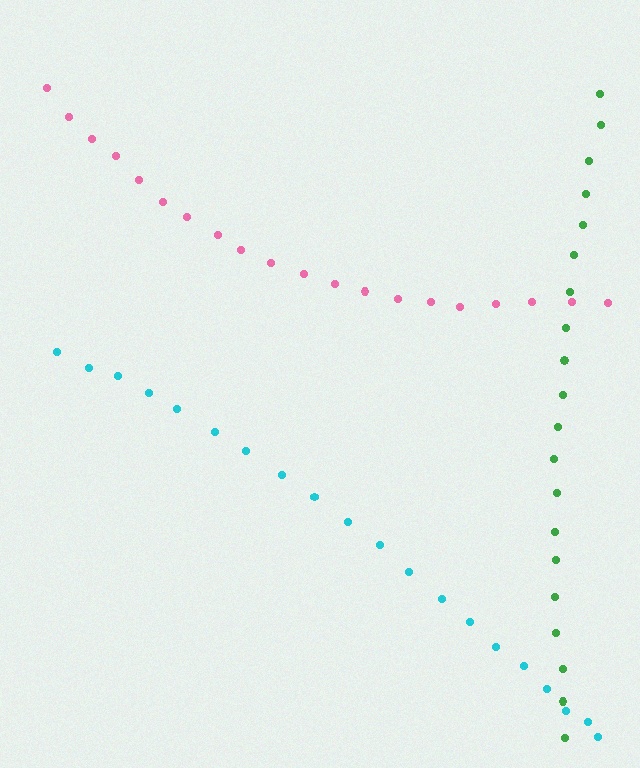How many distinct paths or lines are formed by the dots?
There are 3 distinct paths.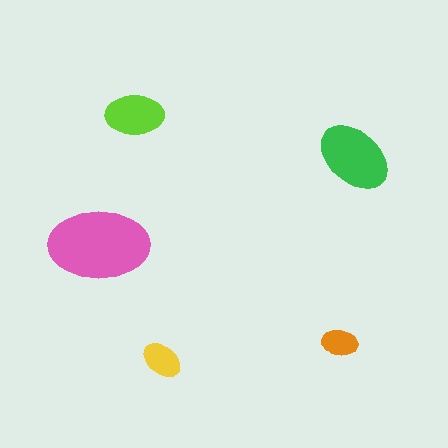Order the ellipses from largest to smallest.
the pink one, the green one, the lime one, the yellow one, the orange one.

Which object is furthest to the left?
The pink ellipse is leftmost.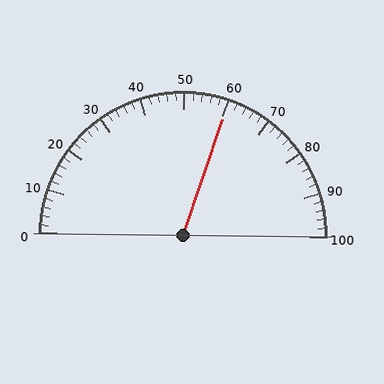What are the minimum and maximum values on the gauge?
The gauge ranges from 0 to 100.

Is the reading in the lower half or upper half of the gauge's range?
The reading is in the upper half of the range (0 to 100).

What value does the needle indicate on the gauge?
The needle indicates approximately 60.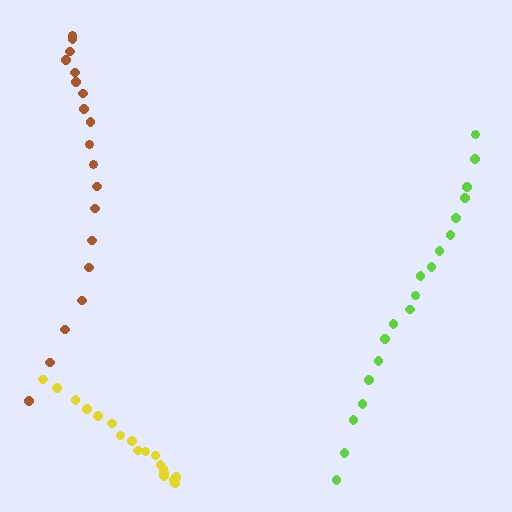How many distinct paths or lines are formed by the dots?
There are 3 distinct paths.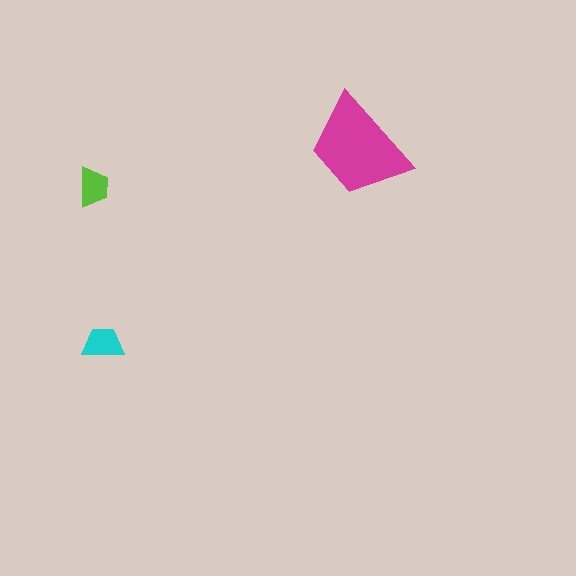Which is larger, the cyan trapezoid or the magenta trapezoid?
The magenta one.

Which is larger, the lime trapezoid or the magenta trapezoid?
The magenta one.